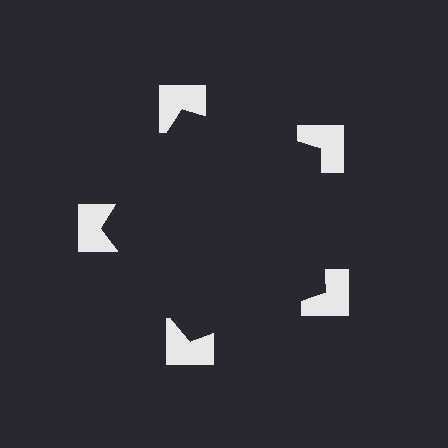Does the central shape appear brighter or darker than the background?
It typically appears slightly darker than the background, even though no actual brightness change is drawn.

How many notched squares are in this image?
There are 5 — one at each vertex of the illusory pentagon.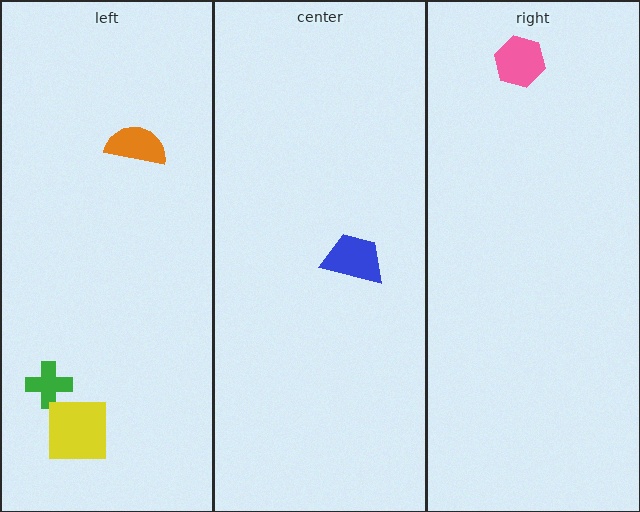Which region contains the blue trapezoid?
The center region.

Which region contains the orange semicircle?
The left region.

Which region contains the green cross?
The left region.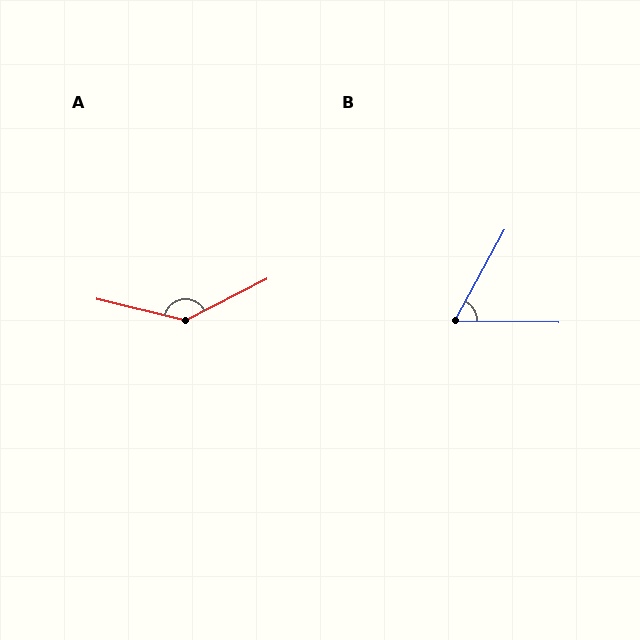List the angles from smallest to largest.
B (62°), A (139°).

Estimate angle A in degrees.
Approximately 139 degrees.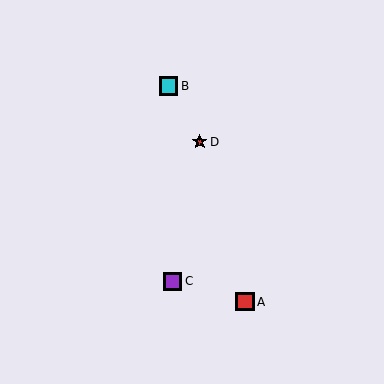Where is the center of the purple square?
The center of the purple square is at (173, 281).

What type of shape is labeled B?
Shape B is a cyan square.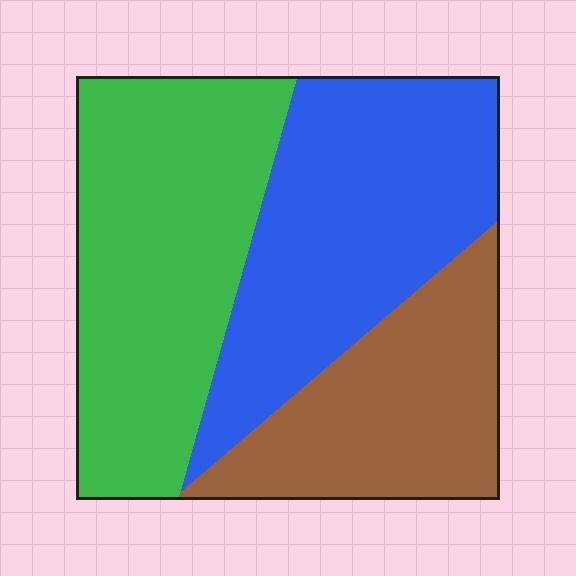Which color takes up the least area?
Brown, at roughly 25%.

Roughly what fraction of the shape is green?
Green takes up about three eighths (3/8) of the shape.